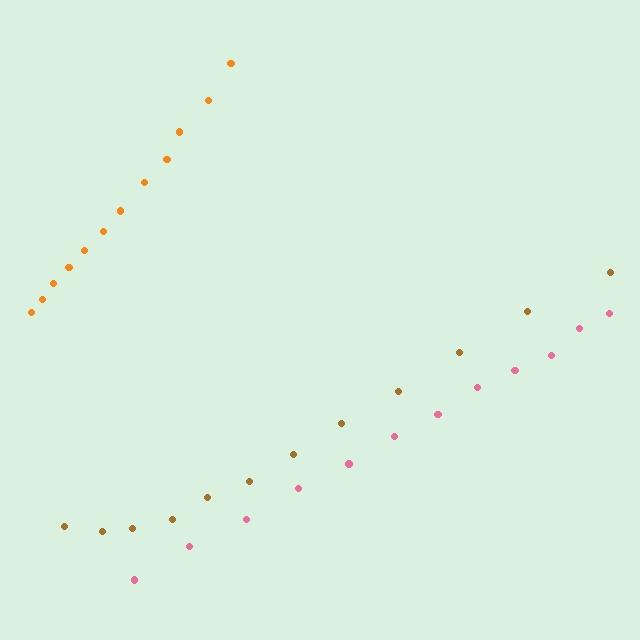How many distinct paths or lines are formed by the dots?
There are 3 distinct paths.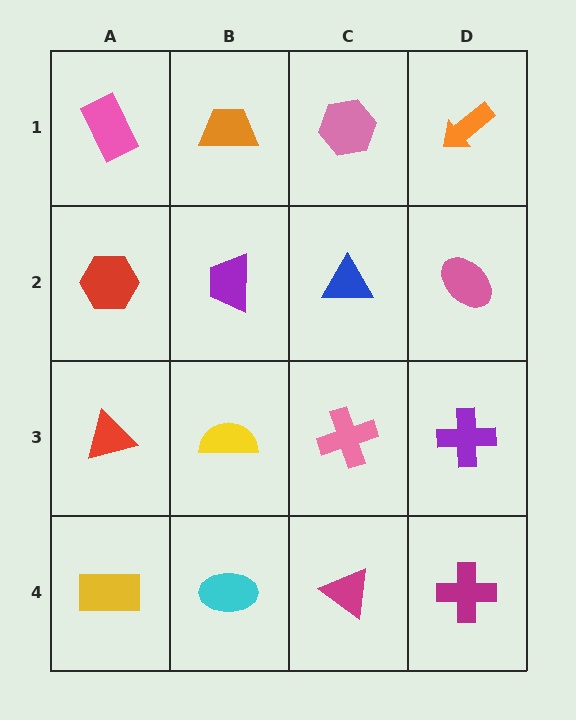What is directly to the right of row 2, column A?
A purple trapezoid.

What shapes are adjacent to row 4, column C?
A pink cross (row 3, column C), a cyan ellipse (row 4, column B), a magenta cross (row 4, column D).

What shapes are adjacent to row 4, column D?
A purple cross (row 3, column D), a magenta triangle (row 4, column C).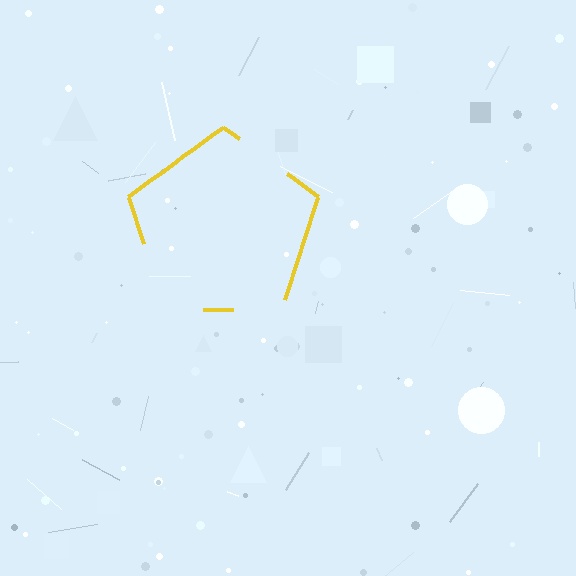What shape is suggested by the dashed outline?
The dashed outline suggests a pentagon.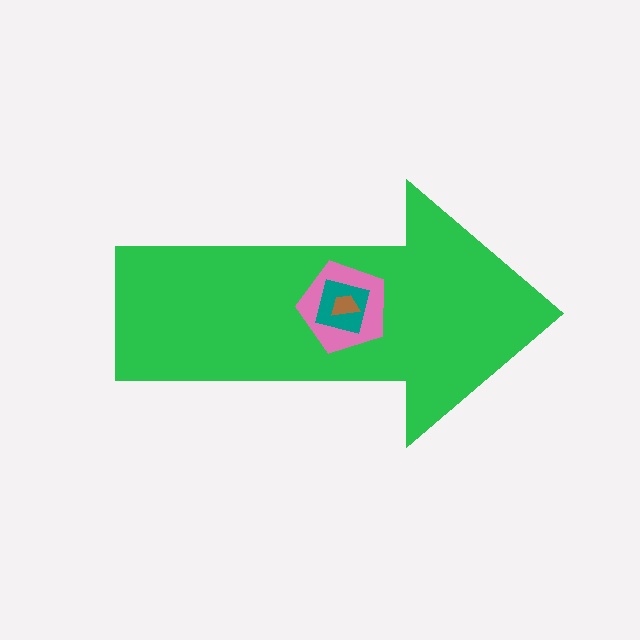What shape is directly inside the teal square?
The brown trapezoid.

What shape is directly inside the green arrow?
The pink pentagon.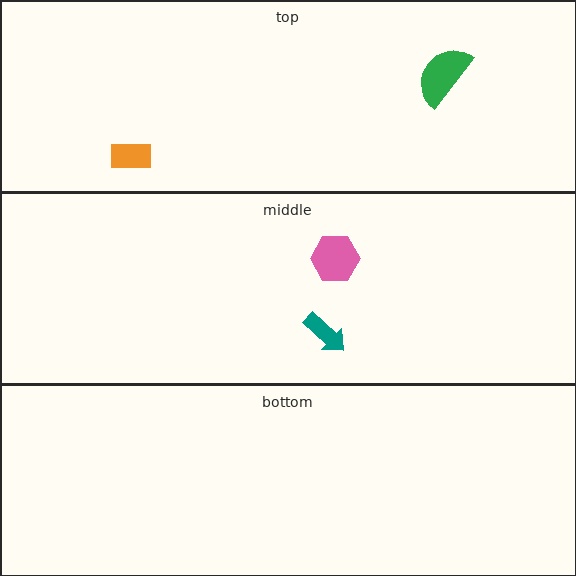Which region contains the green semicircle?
The top region.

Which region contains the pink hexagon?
The middle region.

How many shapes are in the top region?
2.